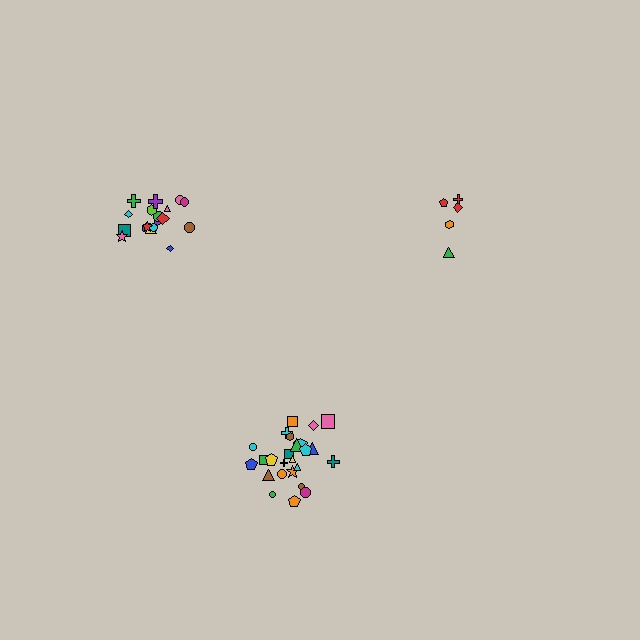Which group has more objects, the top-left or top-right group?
The top-left group.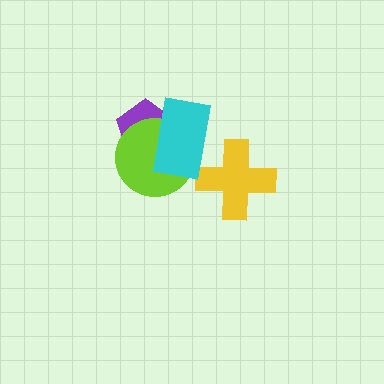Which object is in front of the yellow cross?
The cyan rectangle is in front of the yellow cross.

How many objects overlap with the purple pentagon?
2 objects overlap with the purple pentagon.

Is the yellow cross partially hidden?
Yes, it is partially covered by another shape.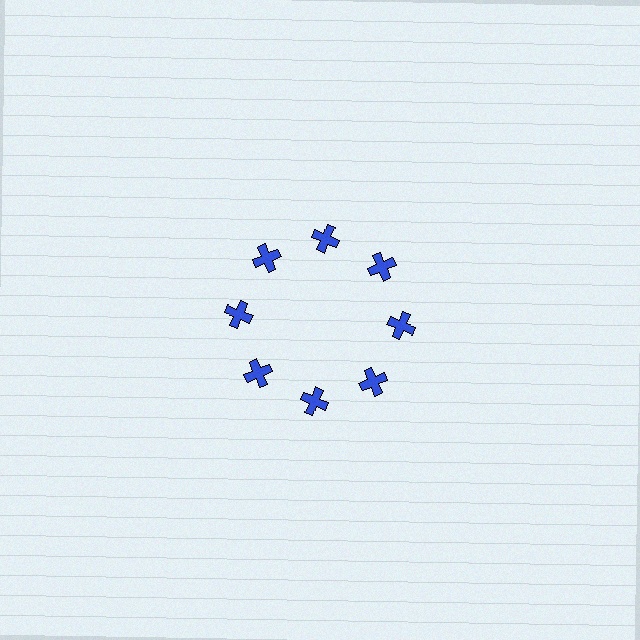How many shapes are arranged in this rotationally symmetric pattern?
There are 8 shapes, arranged in 8 groups of 1.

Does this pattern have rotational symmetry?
Yes, this pattern has 8-fold rotational symmetry. It looks the same after rotating 45 degrees around the center.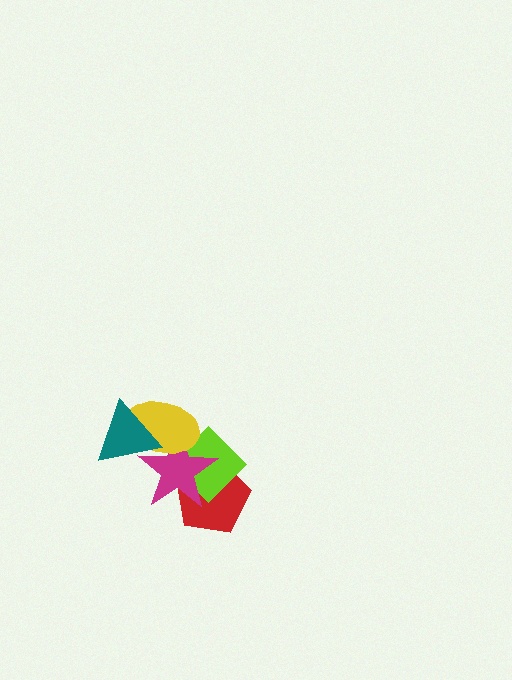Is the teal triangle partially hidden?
No, no other shape covers it.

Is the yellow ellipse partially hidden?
Yes, it is partially covered by another shape.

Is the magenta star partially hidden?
Yes, it is partially covered by another shape.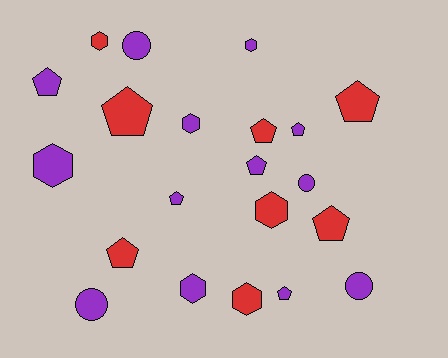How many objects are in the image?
There are 21 objects.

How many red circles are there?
There are no red circles.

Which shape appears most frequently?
Pentagon, with 10 objects.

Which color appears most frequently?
Purple, with 13 objects.